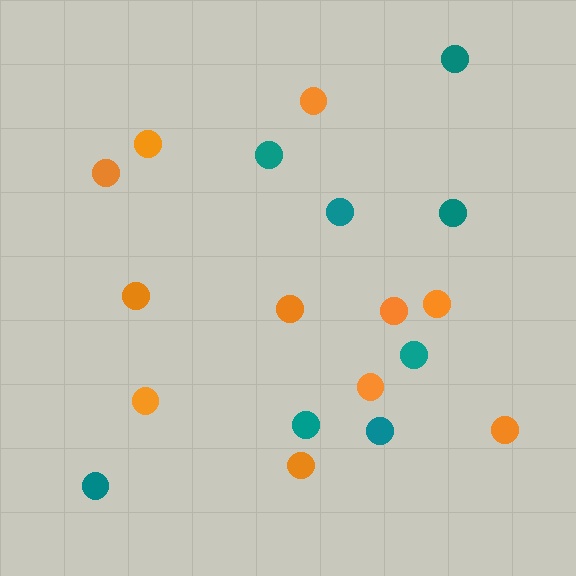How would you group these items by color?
There are 2 groups: one group of orange circles (11) and one group of teal circles (8).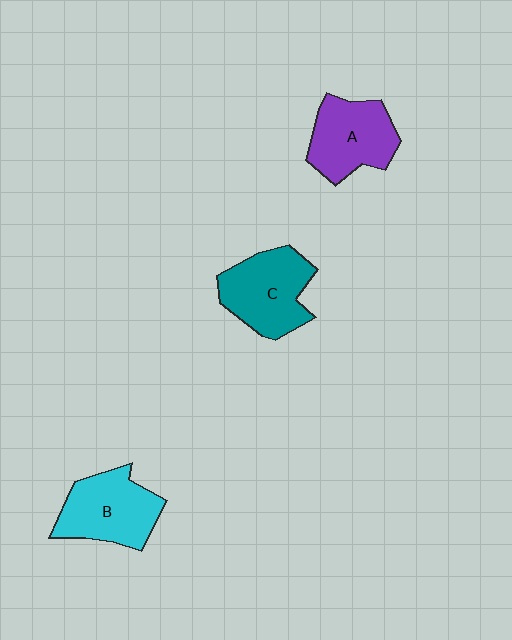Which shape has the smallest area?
Shape A (purple).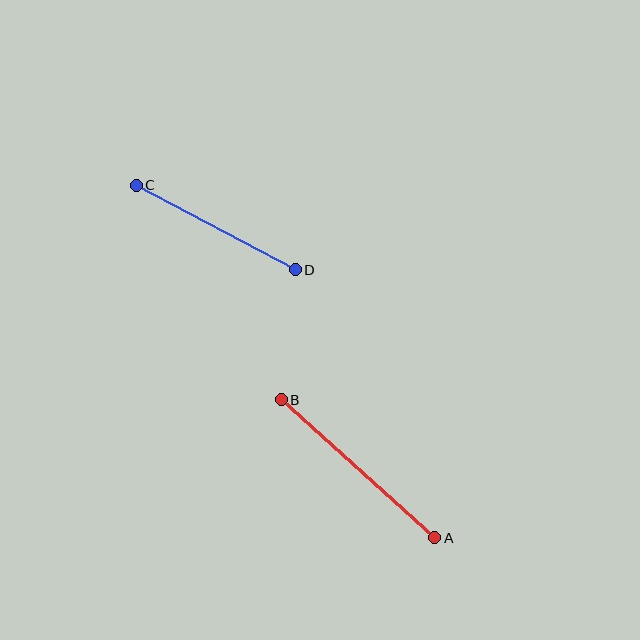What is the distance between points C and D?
The distance is approximately 180 pixels.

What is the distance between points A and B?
The distance is approximately 207 pixels.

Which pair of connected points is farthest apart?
Points A and B are farthest apart.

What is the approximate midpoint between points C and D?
The midpoint is at approximately (216, 227) pixels.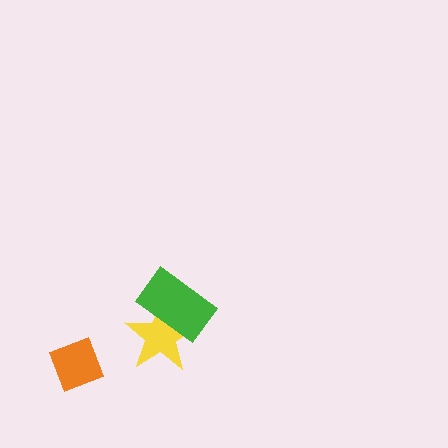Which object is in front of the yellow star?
The green rectangle is in front of the yellow star.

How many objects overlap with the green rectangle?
1 object overlaps with the green rectangle.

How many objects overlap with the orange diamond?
0 objects overlap with the orange diamond.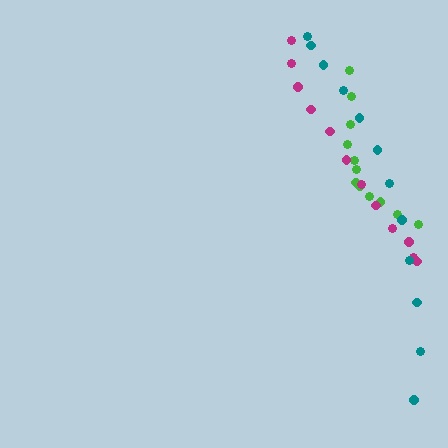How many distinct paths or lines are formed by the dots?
There are 3 distinct paths.